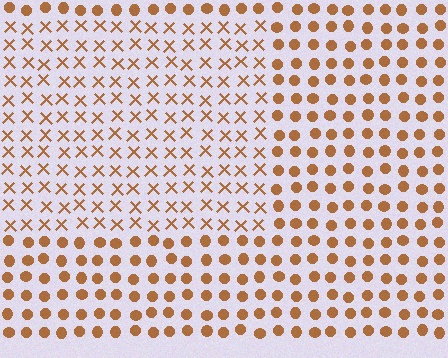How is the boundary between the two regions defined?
The boundary is defined by a change in element shape: X marks inside vs. circles outside. All elements share the same color and spacing.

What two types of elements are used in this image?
The image uses X marks inside the rectangle region and circles outside it.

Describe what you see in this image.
The image is filled with small brown elements arranged in a uniform grid. A rectangle-shaped region contains X marks, while the surrounding area contains circles. The boundary is defined purely by the change in element shape.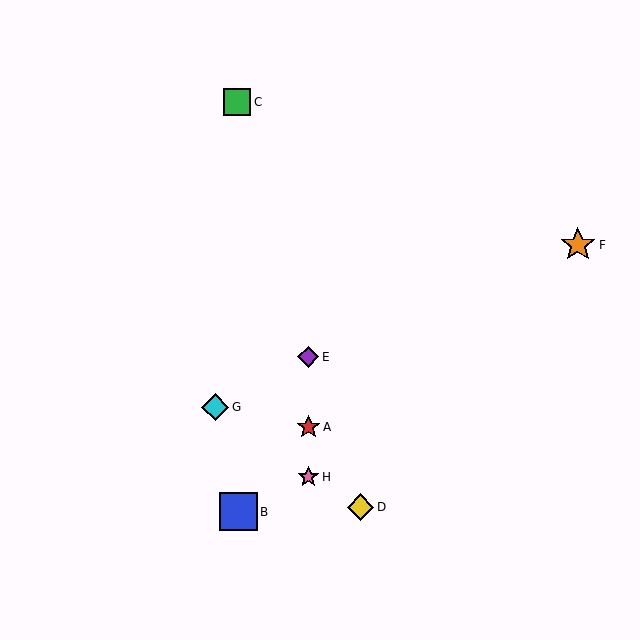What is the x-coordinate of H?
Object H is at x≈308.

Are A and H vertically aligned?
Yes, both are at x≈308.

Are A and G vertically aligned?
No, A is at x≈308 and G is at x≈215.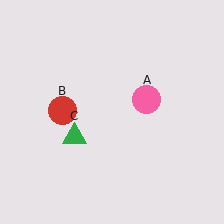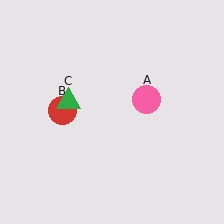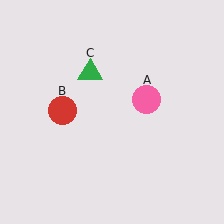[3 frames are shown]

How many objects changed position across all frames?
1 object changed position: green triangle (object C).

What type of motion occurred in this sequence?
The green triangle (object C) rotated clockwise around the center of the scene.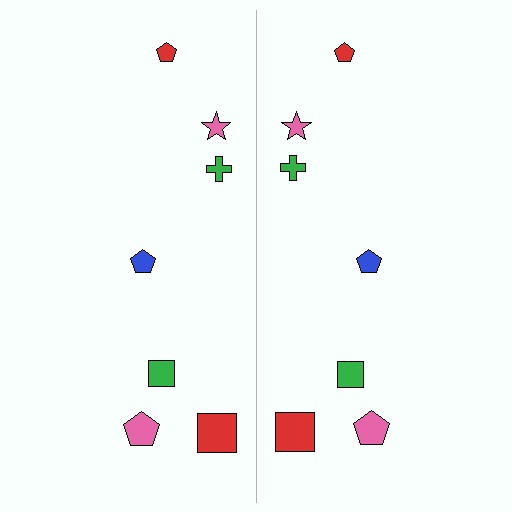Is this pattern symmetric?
Yes, this pattern has bilateral (reflection) symmetry.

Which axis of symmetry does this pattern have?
The pattern has a vertical axis of symmetry running through the center of the image.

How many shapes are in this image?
There are 14 shapes in this image.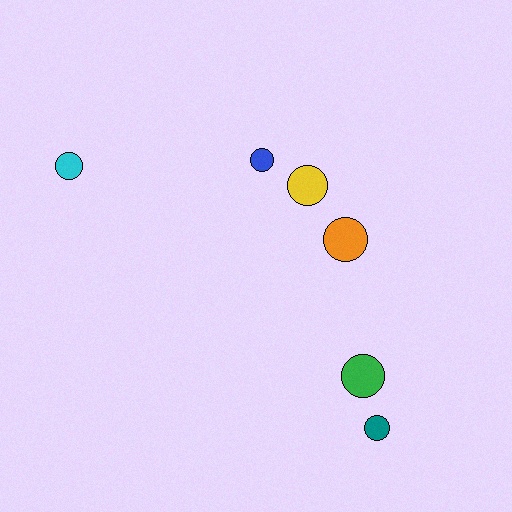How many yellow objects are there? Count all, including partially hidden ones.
There is 1 yellow object.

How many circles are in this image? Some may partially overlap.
There are 6 circles.